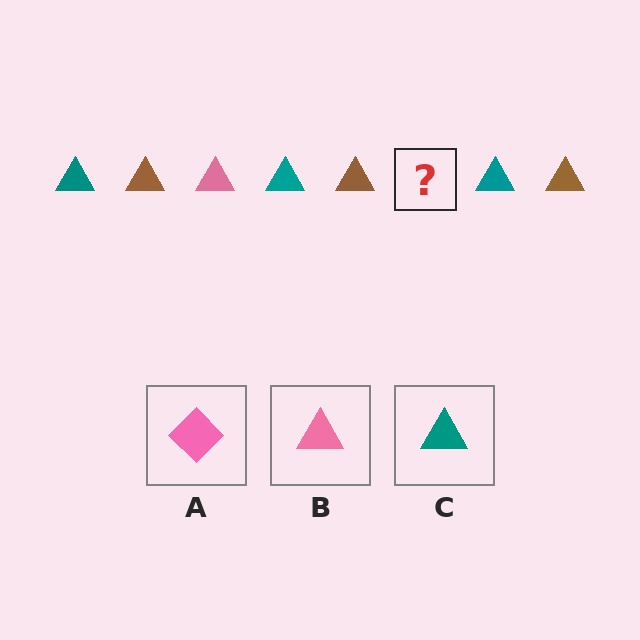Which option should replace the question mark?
Option B.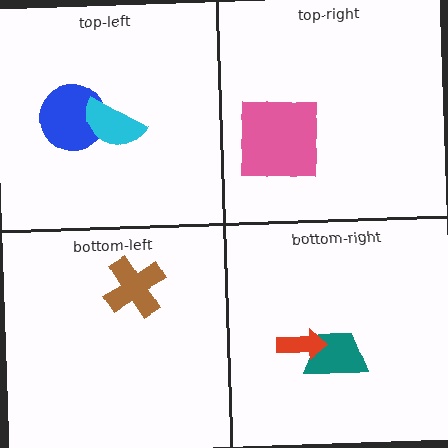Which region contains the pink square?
The top-right region.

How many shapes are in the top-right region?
1.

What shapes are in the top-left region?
The blue circle, the cyan semicircle.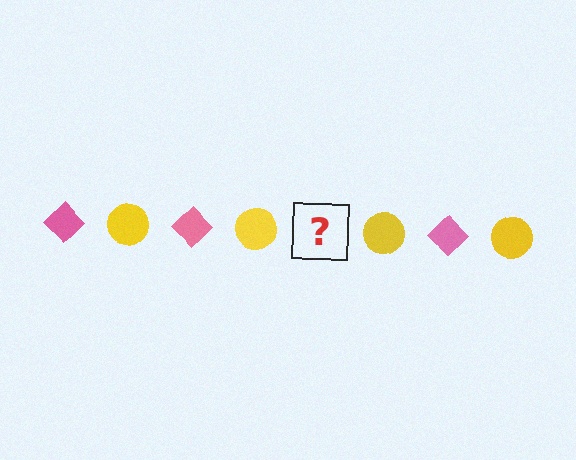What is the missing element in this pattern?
The missing element is a pink diamond.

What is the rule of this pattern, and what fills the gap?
The rule is that the pattern alternates between pink diamond and yellow circle. The gap should be filled with a pink diamond.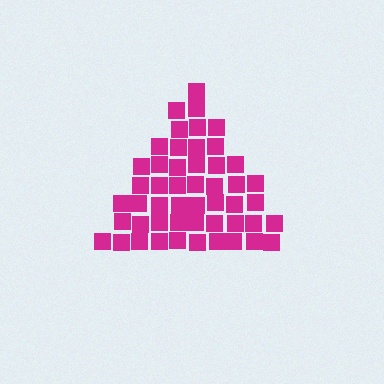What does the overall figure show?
The overall figure shows a triangle.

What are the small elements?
The small elements are squares.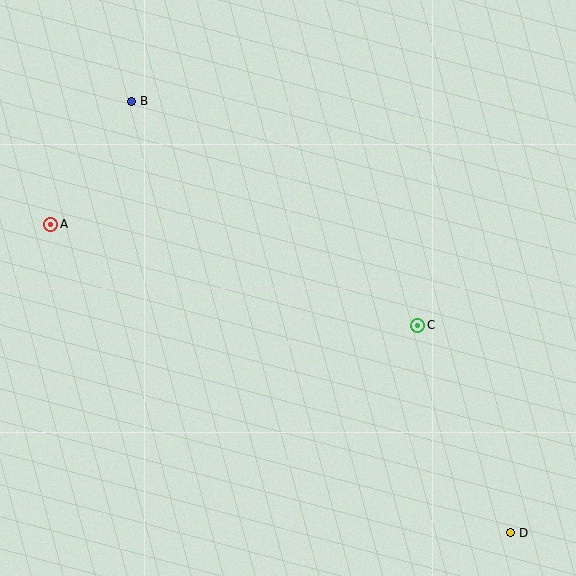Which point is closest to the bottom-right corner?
Point D is closest to the bottom-right corner.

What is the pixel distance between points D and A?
The distance between D and A is 553 pixels.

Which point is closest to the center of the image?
Point C at (418, 325) is closest to the center.